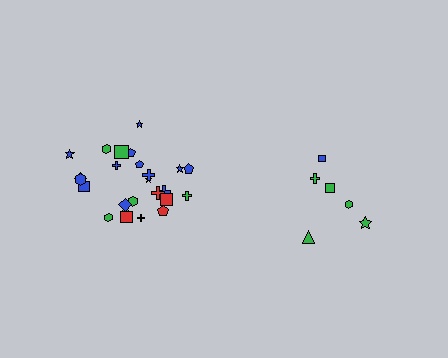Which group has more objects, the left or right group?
The left group.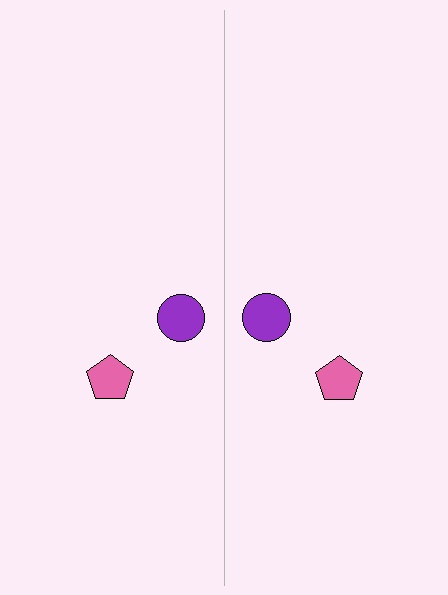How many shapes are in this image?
There are 4 shapes in this image.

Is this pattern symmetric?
Yes, this pattern has bilateral (reflection) symmetry.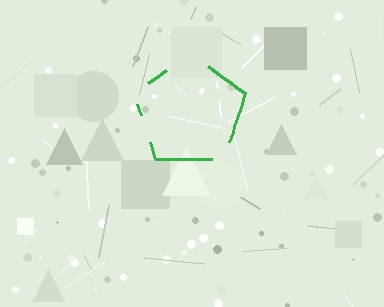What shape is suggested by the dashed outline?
The dashed outline suggests a pentagon.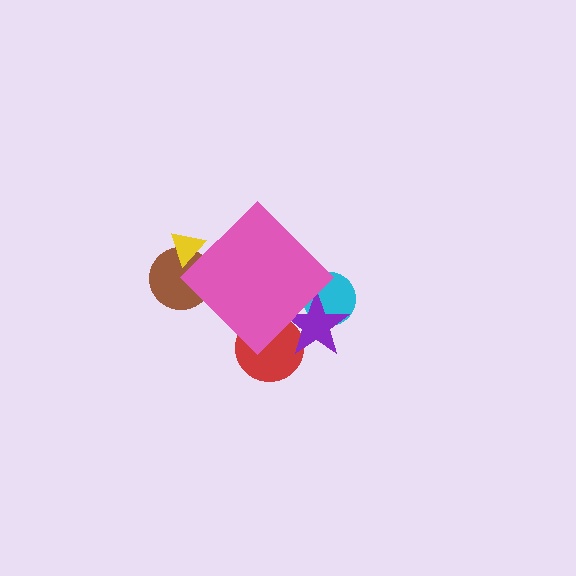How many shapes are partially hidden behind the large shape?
5 shapes are partially hidden.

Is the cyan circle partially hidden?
Yes, the cyan circle is partially hidden behind the pink diamond.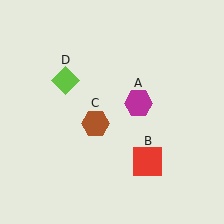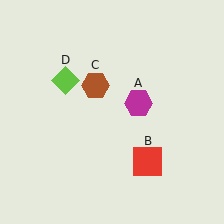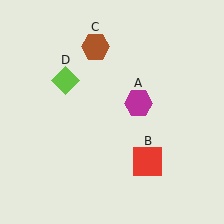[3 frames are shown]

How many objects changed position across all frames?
1 object changed position: brown hexagon (object C).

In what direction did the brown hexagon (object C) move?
The brown hexagon (object C) moved up.